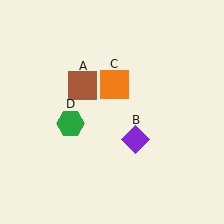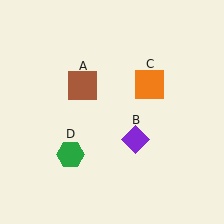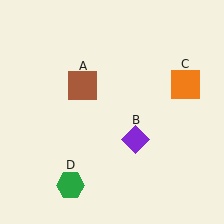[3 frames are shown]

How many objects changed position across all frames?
2 objects changed position: orange square (object C), green hexagon (object D).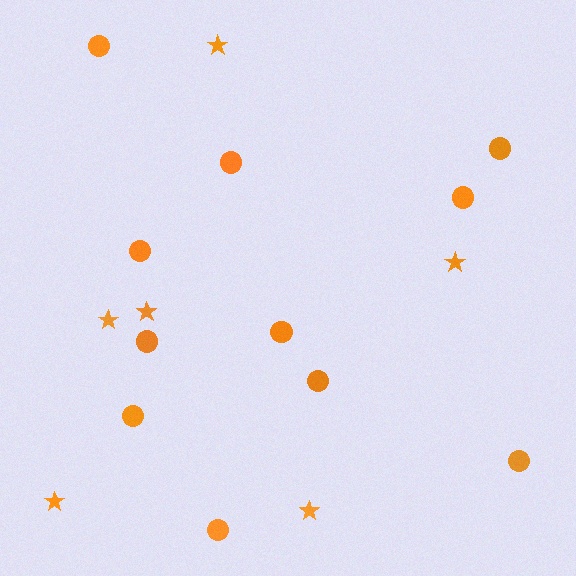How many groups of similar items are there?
There are 2 groups: one group of circles (11) and one group of stars (6).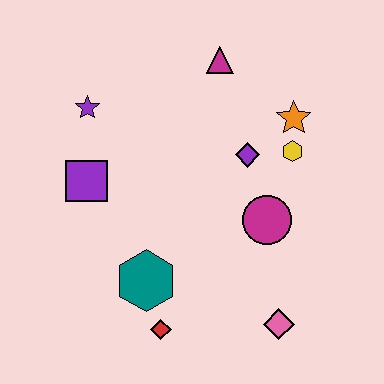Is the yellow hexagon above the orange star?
No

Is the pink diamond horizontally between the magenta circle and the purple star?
No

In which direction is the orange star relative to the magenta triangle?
The orange star is to the right of the magenta triangle.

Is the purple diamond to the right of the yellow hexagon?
No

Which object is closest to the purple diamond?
The yellow hexagon is closest to the purple diamond.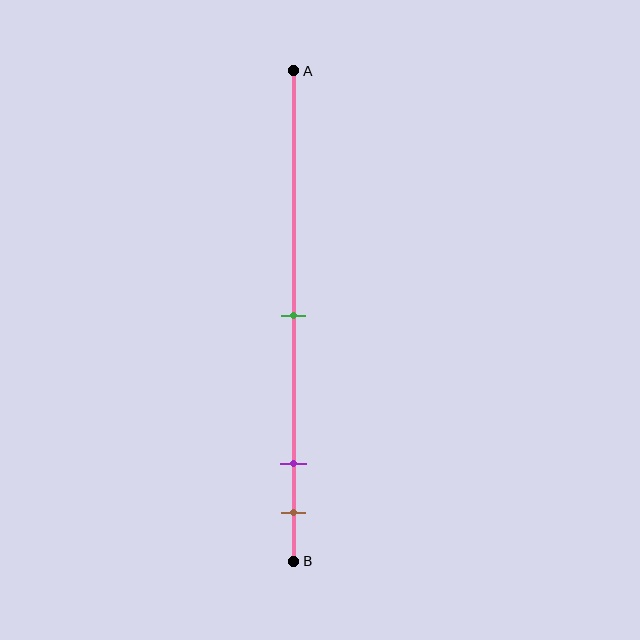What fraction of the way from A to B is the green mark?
The green mark is approximately 50% (0.5) of the way from A to B.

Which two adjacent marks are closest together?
The purple and brown marks are the closest adjacent pair.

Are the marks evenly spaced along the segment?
No, the marks are not evenly spaced.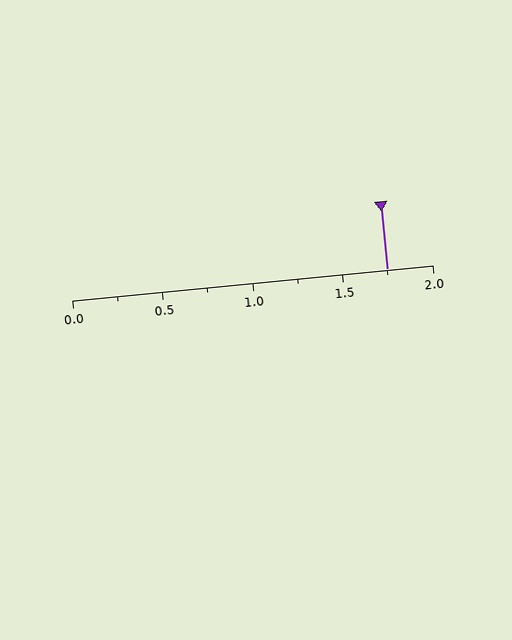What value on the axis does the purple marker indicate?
The marker indicates approximately 1.75.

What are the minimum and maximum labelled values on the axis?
The axis runs from 0.0 to 2.0.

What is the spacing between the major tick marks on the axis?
The major ticks are spaced 0.5 apart.